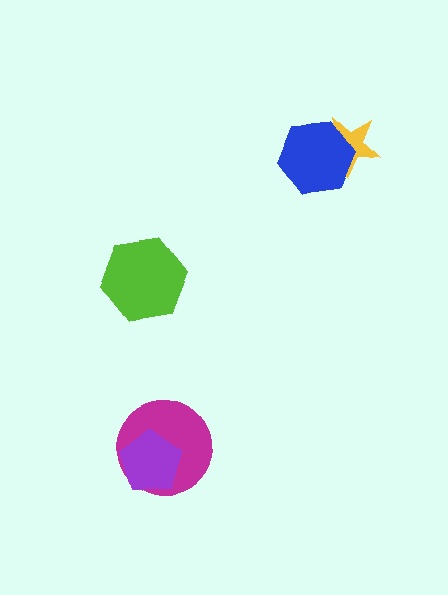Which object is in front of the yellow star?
The blue hexagon is in front of the yellow star.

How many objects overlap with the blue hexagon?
1 object overlaps with the blue hexagon.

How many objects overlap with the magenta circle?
1 object overlaps with the magenta circle.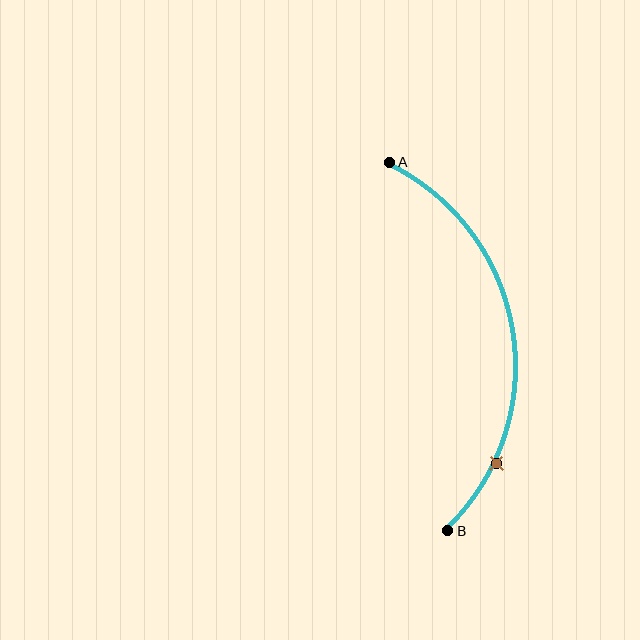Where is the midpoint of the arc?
The arc midpoint is the point on the curve farthest from the straight line joining A and B. It sits to the right of that line.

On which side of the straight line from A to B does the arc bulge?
The arc bulges to the right of the straight line connecting A and B.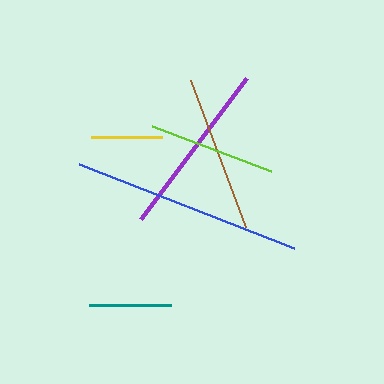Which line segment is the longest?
The blue line is the longest at approximately 230 pixels.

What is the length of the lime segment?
The lime segment is approximately 127 pixels long.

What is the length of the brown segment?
The brown segment is approximately 157 pixels long.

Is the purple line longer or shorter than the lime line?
The purple line is longer than the lime line.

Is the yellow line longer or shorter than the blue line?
The blue line is longer than the yellow line.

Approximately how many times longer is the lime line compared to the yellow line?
The lime line is approximately 1.8 times the length of the yellow line.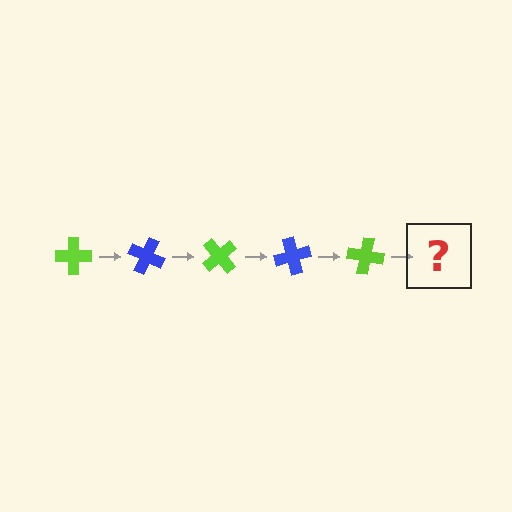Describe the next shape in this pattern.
It should be a blue cross, rotated 125 degrees from the start.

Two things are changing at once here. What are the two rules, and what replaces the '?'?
The two rules are that it rotates 25 degrees each step and the color cycles through lime and blue. The '?' should be a blue cross, rotated 125 degrees from the start.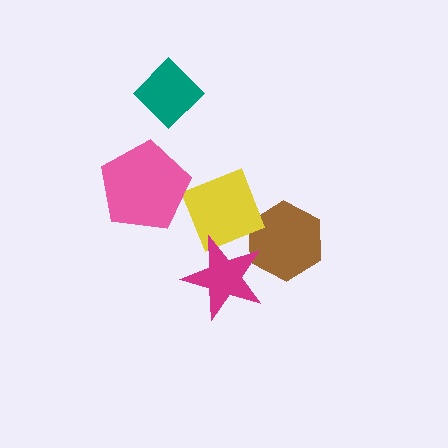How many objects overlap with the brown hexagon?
1 object overlaps with the brown hexagon.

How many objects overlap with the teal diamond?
0 objects overlap with the teal diamond.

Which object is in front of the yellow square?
The magenta star is in front of the yellow square.